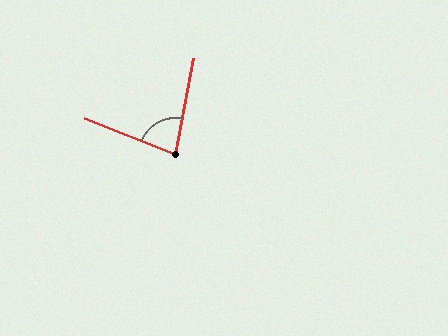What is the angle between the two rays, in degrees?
Approximately 78 degrees.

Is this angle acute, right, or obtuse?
It is acute.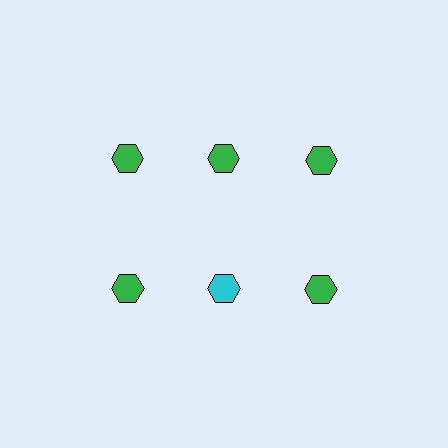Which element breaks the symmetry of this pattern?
The cyan hexagon in the second row, second from left column breaks the symmetry. All other shapes are green hexagons.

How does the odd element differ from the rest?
It has a different color: cyan instead of green.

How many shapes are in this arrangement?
There are 6 shapes arranged in a grid pattern.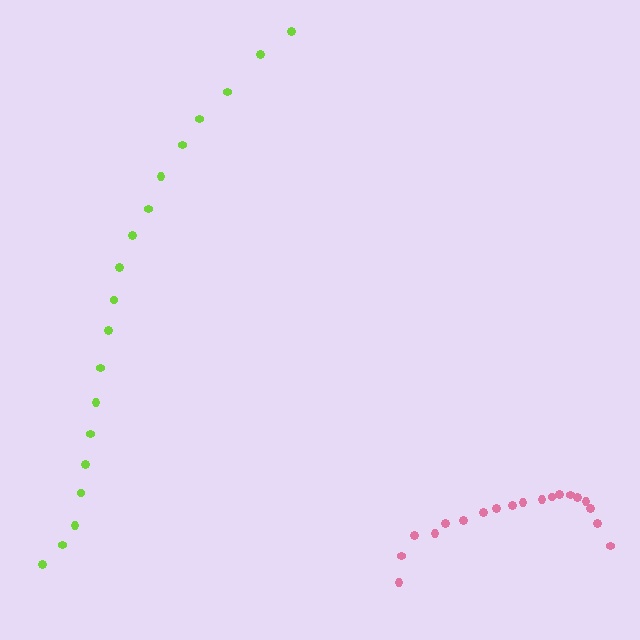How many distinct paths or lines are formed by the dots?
There are 2 distinct paths.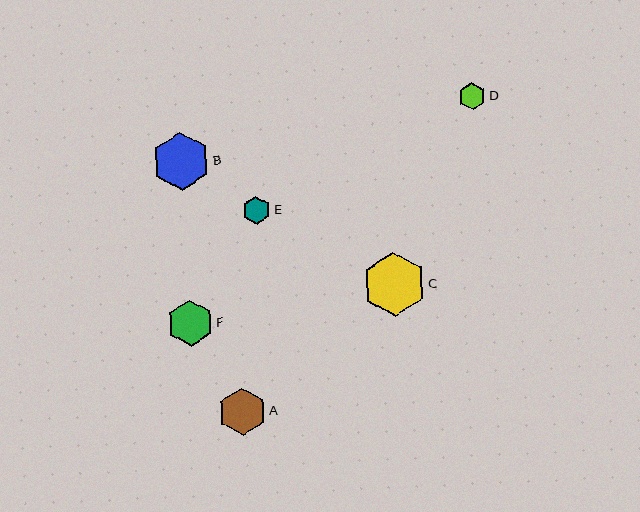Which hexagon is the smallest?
Hexagon D is the smallest with a size of approximately 27 pixels.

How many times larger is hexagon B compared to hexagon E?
Hexagon B is approximately 2.0 times the size of hexagon E.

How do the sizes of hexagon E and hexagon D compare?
Hexagon E and hexagon D are approximately the same size.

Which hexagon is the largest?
Hexagon C is the largest with a size of approximately 63 pixels.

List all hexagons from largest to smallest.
From largest to smallest: C, B, A, F, E, D.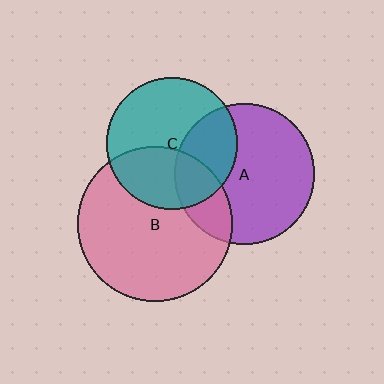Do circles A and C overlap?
Yes.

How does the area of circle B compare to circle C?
Approximately 1.4 times.